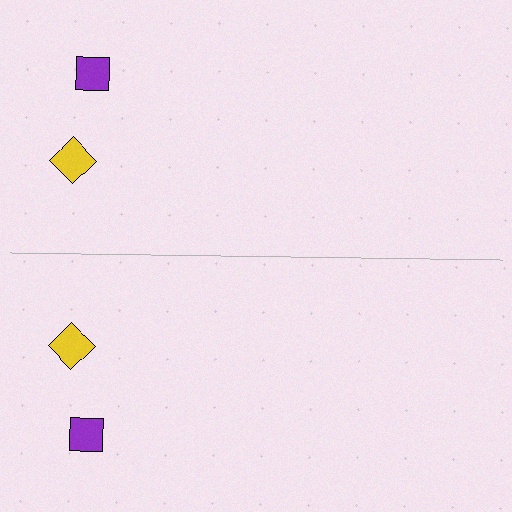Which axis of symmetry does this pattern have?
The pattern has a horizontal axis of symmetry running through the center of the image.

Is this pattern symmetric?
Yes, this pattern has bilateral (reflection) symmetry.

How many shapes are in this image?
There are 4 shapes in this image.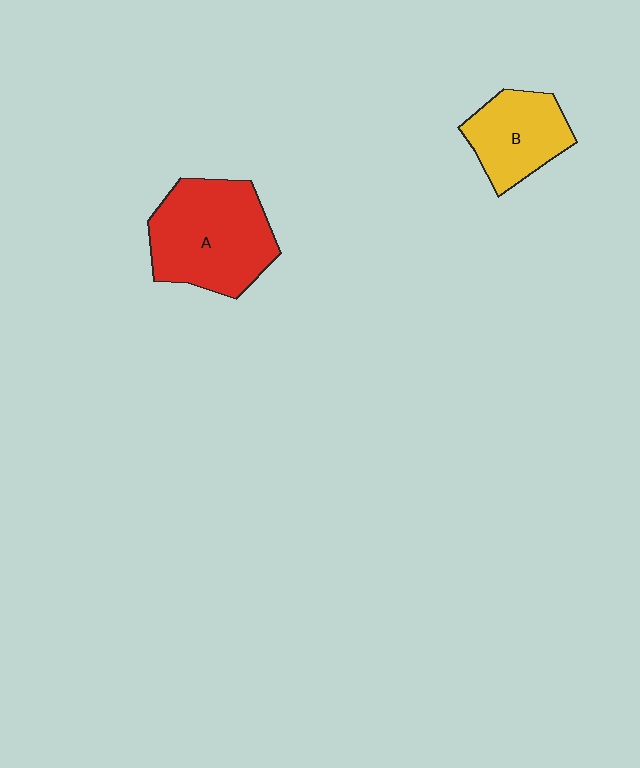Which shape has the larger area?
Shape A (red).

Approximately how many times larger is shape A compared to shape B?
Approximately 1.6 times.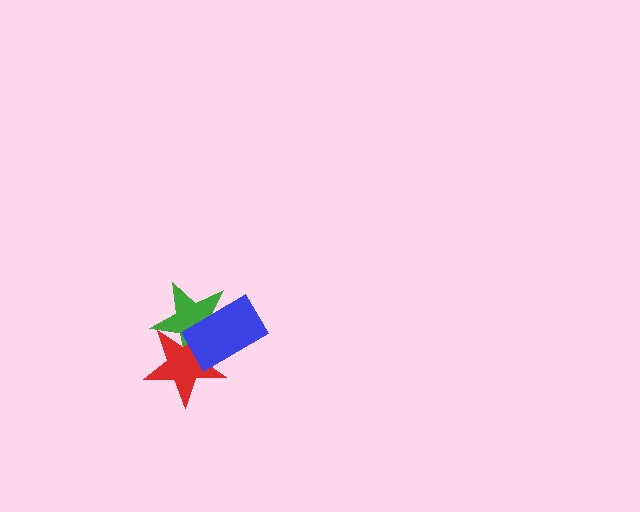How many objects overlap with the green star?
2 objects overlap with the green star.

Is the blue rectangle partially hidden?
No, no other shape covers it.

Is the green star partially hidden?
Yes, it is partially covered by another shape.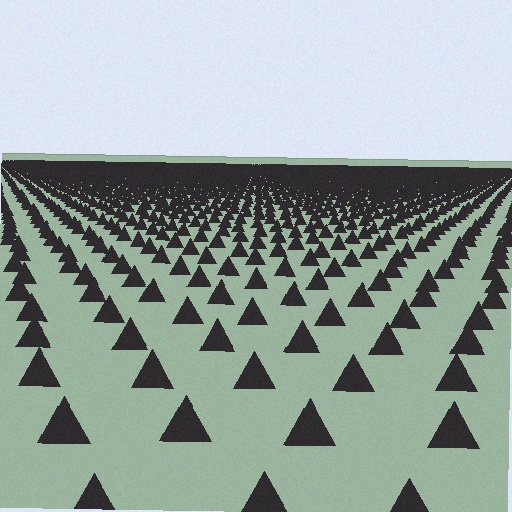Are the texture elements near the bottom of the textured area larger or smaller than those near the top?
Larger. Near the bottom, elements are closer to the viewer and appear at a bigger on-screen size.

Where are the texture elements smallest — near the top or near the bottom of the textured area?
Near the top.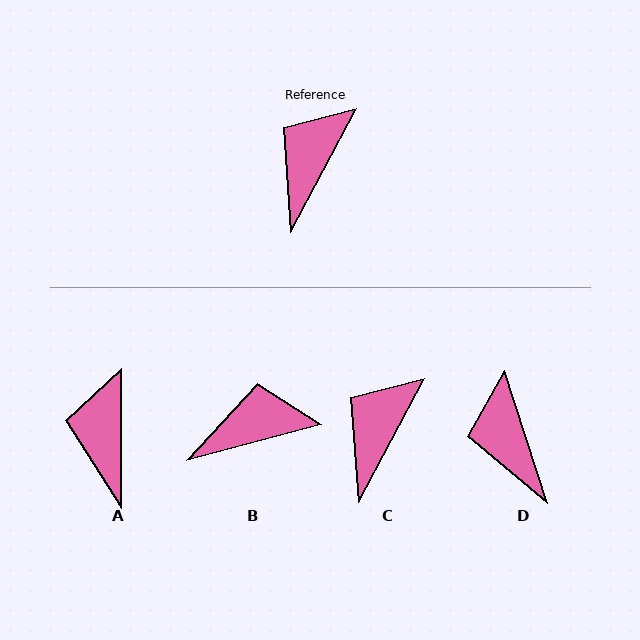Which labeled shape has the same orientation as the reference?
C.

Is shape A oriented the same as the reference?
No, it is off by about 28 degrees.